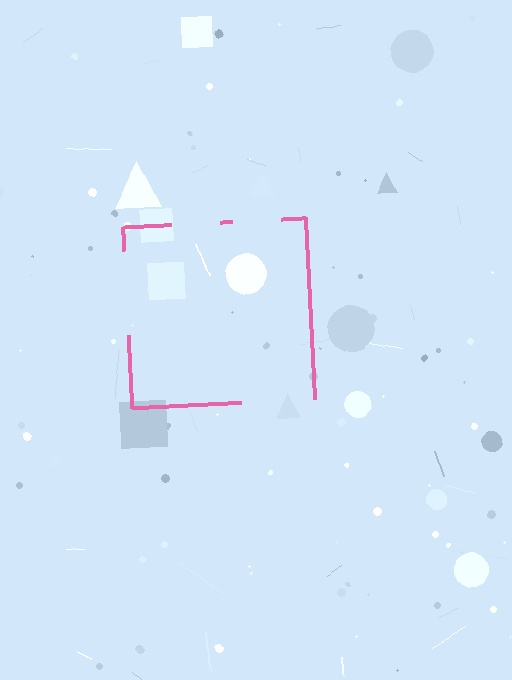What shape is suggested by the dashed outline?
The dashed outline suggests a square.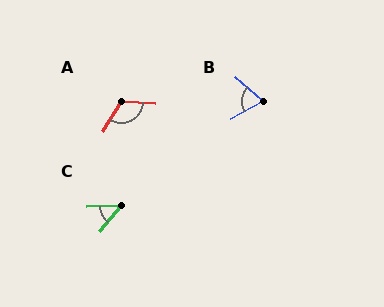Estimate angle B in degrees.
Approximately 70 degrees.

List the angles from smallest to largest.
C (49°), B (70°), A (119°).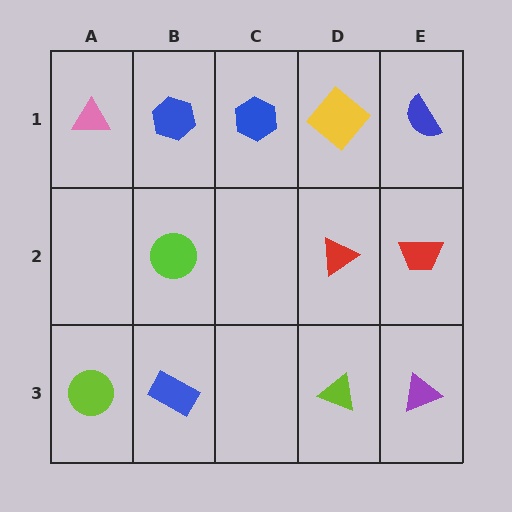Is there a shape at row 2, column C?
No, that cell is empty.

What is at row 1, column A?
A pink triangle.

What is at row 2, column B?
A lime circle.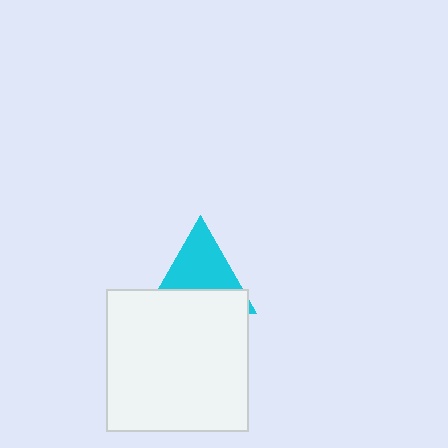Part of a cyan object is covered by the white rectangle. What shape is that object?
It is a triangle.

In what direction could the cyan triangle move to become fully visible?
The cyan triangle could move up. That would shift it out from behind the white rectangle entirely.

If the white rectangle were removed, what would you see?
You would see the complete cyan triangle.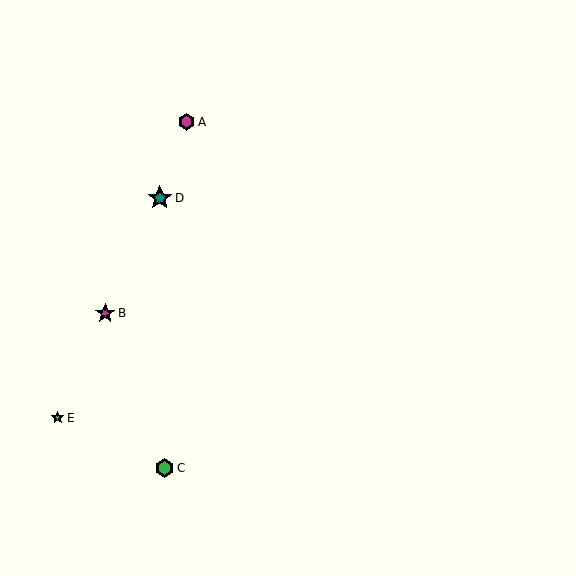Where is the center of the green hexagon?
The center of the green hexagon is at (164, 468).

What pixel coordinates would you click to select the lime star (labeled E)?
Click at (58, 418) to select the lime star E.